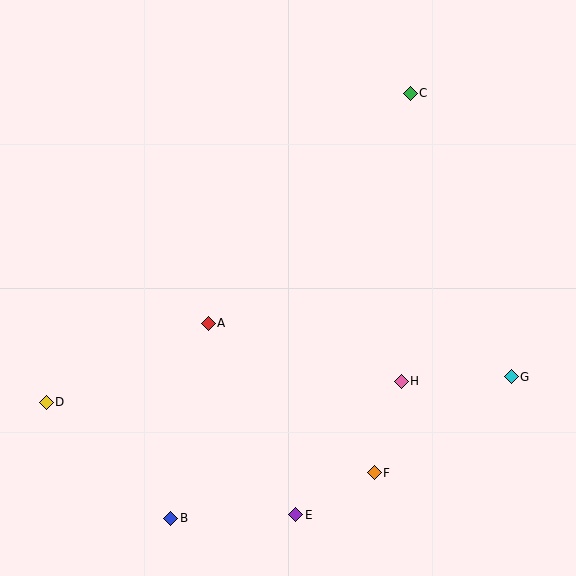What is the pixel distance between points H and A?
The distance between H and A is 202 pixels.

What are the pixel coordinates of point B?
Point B is at (170, 518).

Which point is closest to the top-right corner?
Point C is closest to the top-right corner.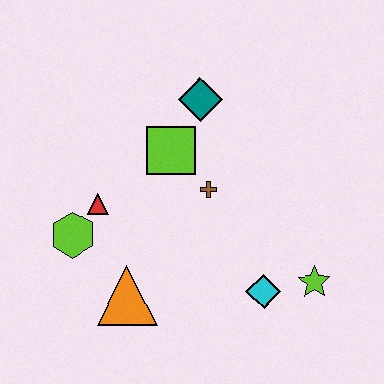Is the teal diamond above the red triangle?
Yes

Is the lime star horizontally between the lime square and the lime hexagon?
No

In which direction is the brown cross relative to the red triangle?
The brown cross is to the right of the red triangle.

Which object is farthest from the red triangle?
The lime star is farthest from the red triangle.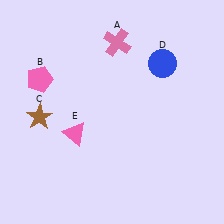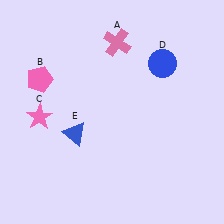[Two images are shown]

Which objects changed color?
C changed from brown to pink. E changed from pink to blue.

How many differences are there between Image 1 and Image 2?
There are 2 differences between the two images.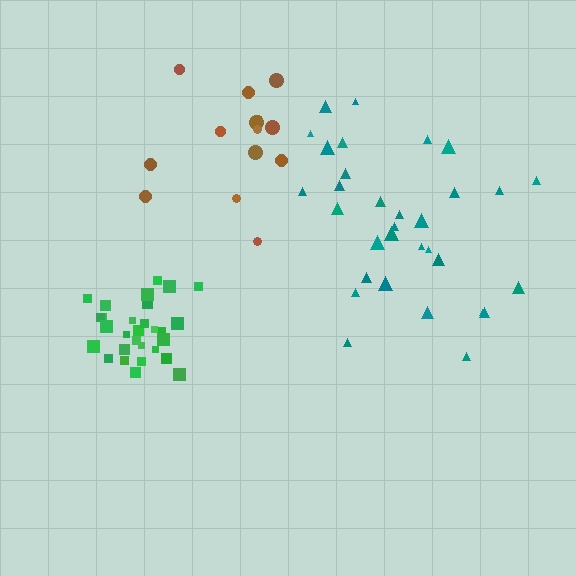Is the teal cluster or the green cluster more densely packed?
Green.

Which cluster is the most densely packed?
Green.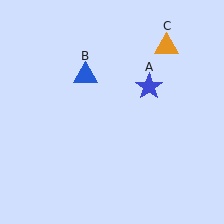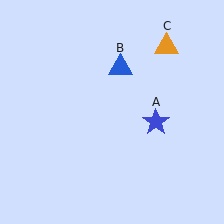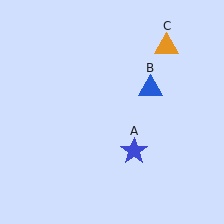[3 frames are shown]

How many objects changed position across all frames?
2 objects changed position: blue star (object A), blue triangle (object B).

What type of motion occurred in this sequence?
The blue star (object A), blue triangle (object B) rotated clockwise around the center of the scene.